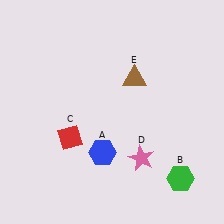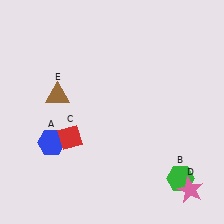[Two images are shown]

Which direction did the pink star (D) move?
The pink star (D) moved right.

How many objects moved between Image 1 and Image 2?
3 objects moved between the two images.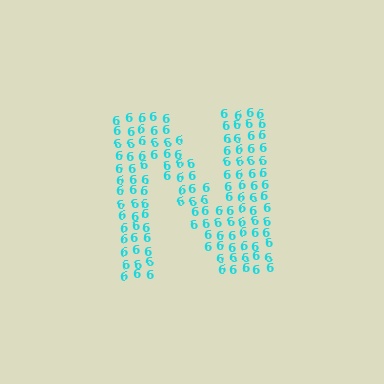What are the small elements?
The small elements are digit 6's.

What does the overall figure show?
The overall figure shows the letter N.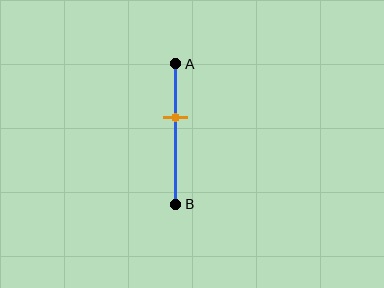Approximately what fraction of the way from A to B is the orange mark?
The orange mark is approximately 40% of the way from A to B.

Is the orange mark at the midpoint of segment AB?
No, the mark is at about 40% from A, not at the 50% midpoint.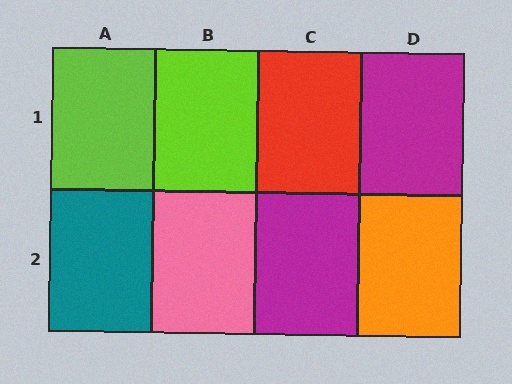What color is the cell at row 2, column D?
Orange.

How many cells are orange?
1 cell is orange.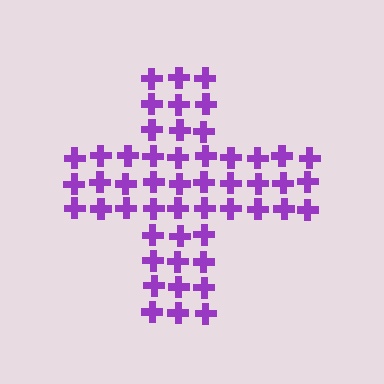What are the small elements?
The small elements are crosses.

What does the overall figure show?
The overall figure shows a cross.